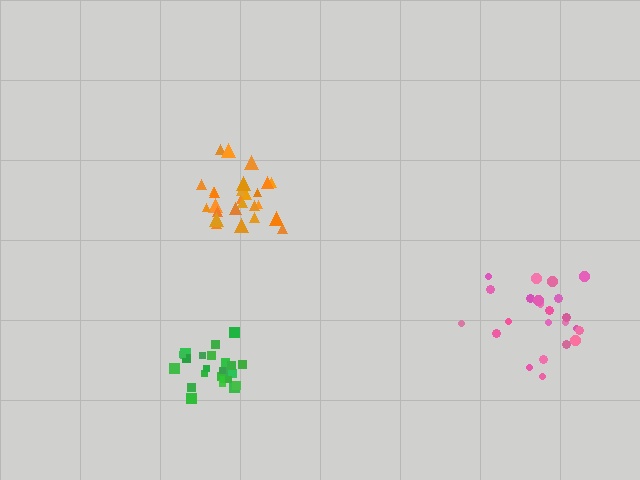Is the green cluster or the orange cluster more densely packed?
Green.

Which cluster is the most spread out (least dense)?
Pink.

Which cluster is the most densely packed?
Green.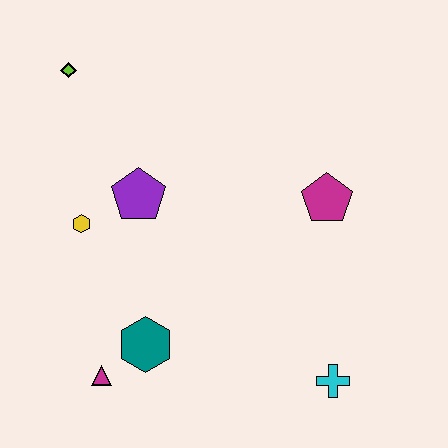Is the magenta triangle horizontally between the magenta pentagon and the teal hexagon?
No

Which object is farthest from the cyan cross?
The lime diamond is farthest from the cyan cross.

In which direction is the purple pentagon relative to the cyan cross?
The purple pentagon is to the left of the cyan cross.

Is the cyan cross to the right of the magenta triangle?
Yes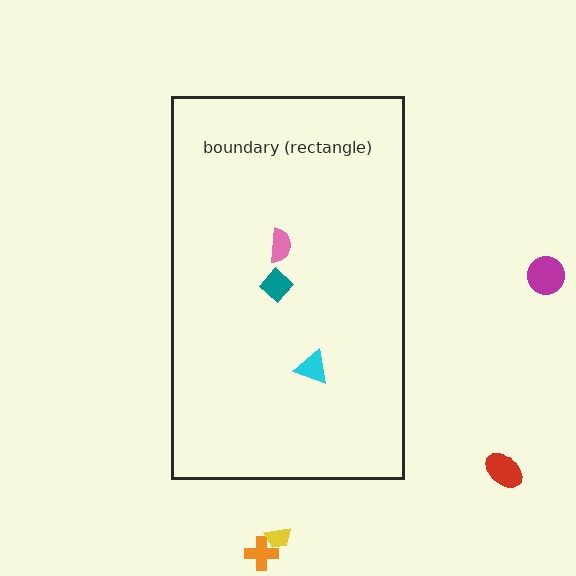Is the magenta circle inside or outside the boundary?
Outside.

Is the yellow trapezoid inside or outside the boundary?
Outside.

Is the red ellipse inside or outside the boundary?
Outside.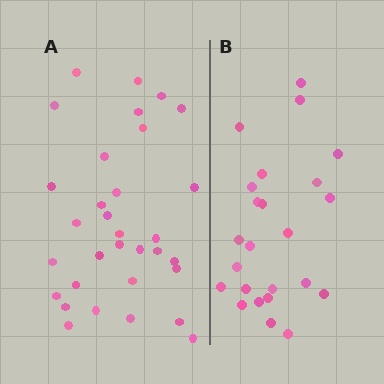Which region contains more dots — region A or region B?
Region A (the left region) has more dots.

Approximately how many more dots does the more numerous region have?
Region A has roughly 8 or so more dots than region B.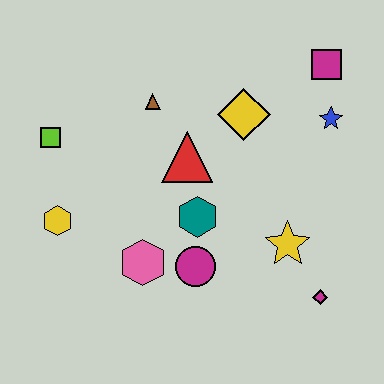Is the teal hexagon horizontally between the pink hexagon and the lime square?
No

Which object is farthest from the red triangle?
The magenta diamond is farthest from the red triangle.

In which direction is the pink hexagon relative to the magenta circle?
The pink hexagon is to the left of the magenta circle.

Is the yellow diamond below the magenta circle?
No